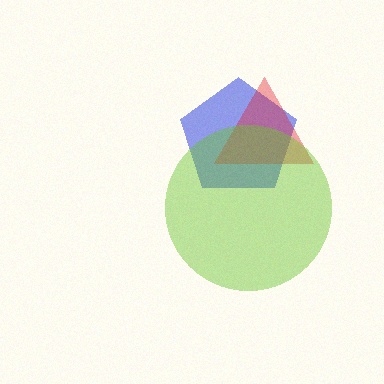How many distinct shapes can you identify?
There are 3 distinct shapes: a blue pentagon, a red triangle, a lime circle.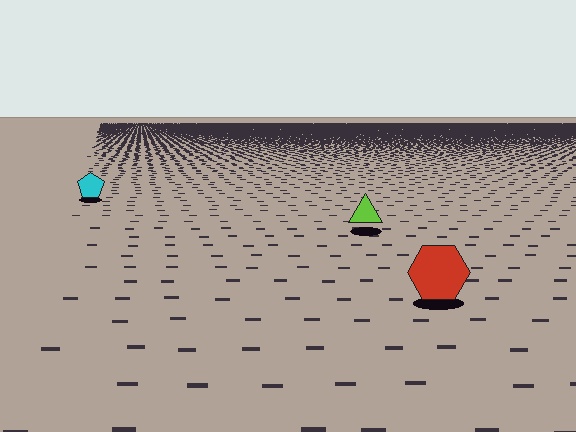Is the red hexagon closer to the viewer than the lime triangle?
Yes. The red hexagon is closer — you can tell from the texture gradient: the ground texture is coarser near it.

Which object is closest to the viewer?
The red hexagon is closest. The texture marks near it are larger and more spread out.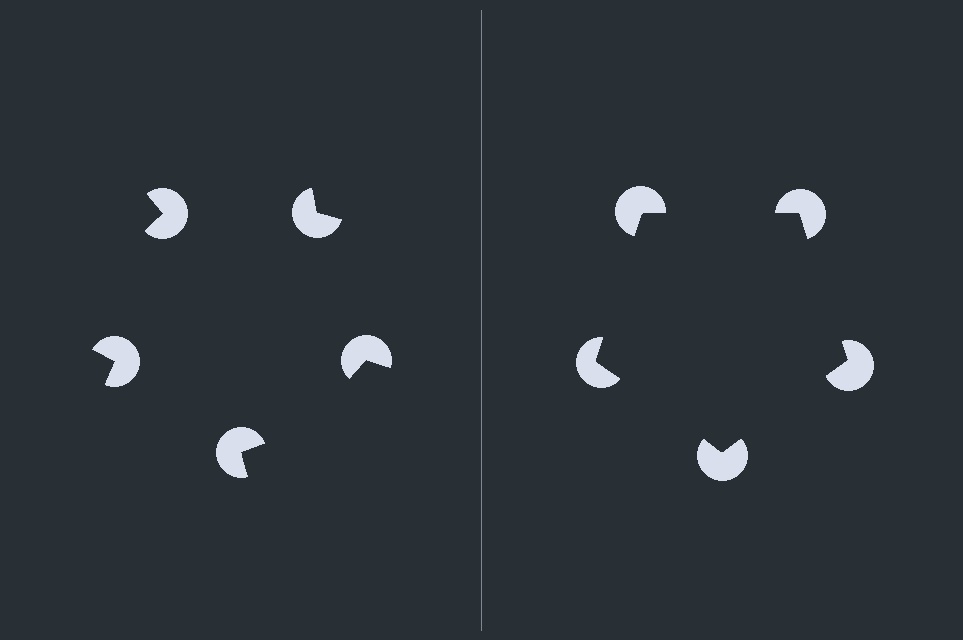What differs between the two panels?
The pac-man discs are positioned identically on both sides; only the wedge orientations differ. On the right they align to a pentagon; on the left they are misaligned.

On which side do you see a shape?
An illusory pentagon appears on the right side. On the left side the wedge cuts are rotated, so no coherent shape forms.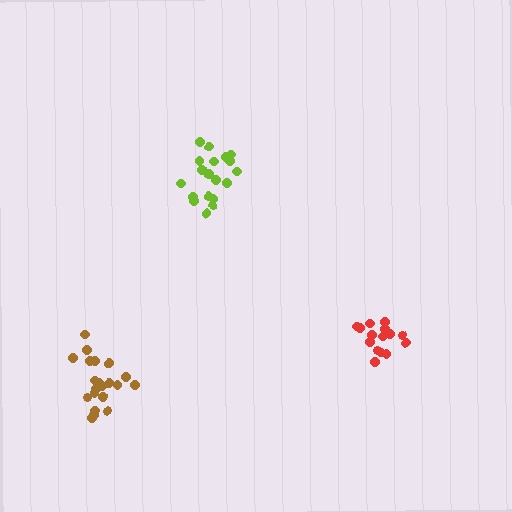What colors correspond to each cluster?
The clusters are colored: lime, red, brown.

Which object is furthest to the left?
The brown cluster is leftmost.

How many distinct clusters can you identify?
There are 3 distinct clusters.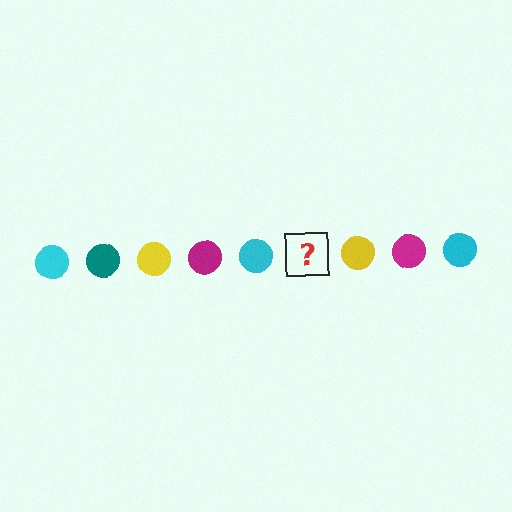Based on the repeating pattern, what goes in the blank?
The blank should be a teal circle.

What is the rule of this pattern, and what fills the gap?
The rule is that the pattern cycles through cyan, teal, yellow, magenta circles. The gap should be filled with a teal circle.